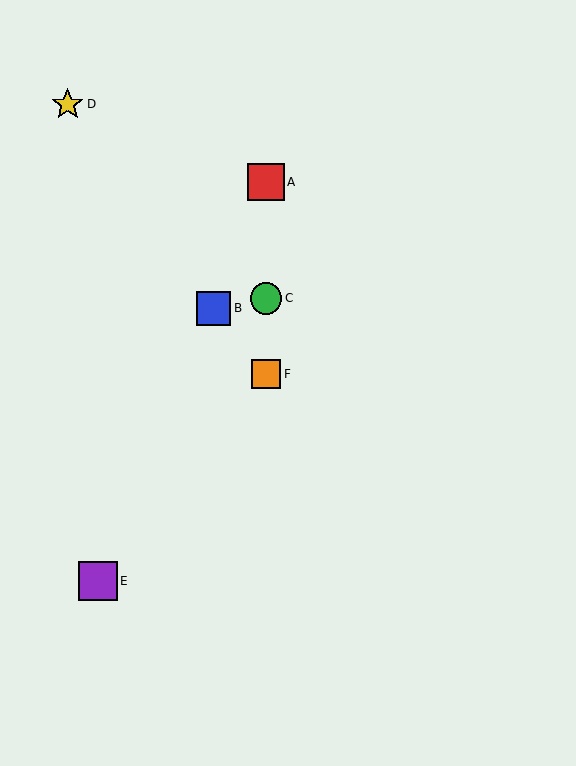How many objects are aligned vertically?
3 objects (A, C, F) are aligned vertically.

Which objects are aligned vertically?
Objects A, C, F are aligned vertically.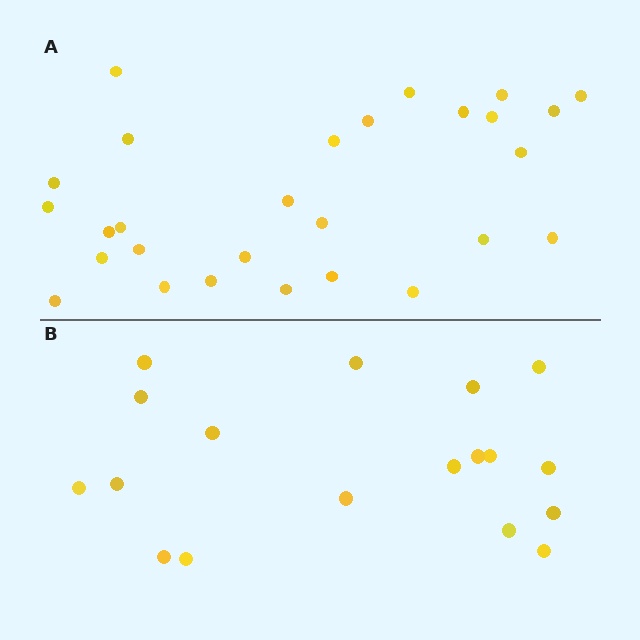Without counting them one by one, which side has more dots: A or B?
Region A (the top region) has more dots.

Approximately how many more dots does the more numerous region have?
Region A has roughly 10 or so more dots than region B.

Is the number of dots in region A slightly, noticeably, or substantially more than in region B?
Region A has substantially more. The ratio is roughly 1.6 to 1.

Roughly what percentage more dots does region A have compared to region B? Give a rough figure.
About 55% more.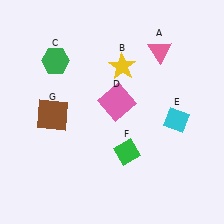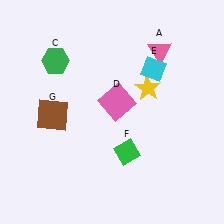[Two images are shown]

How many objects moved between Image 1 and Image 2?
2 objects moved between the two images.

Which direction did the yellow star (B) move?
The yellow star (B) moved right.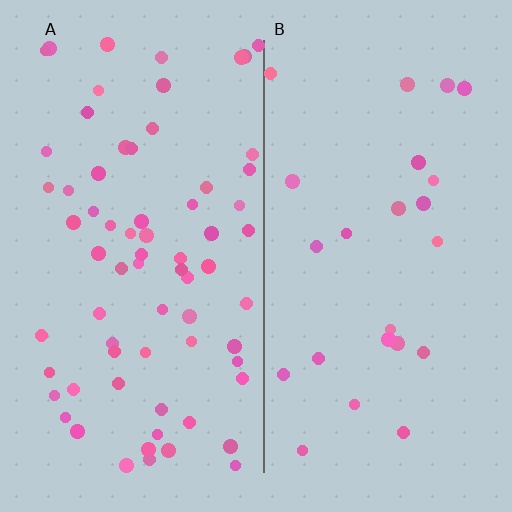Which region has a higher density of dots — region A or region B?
A (the left).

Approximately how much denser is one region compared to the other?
Approximately 2.9× — region A over region B.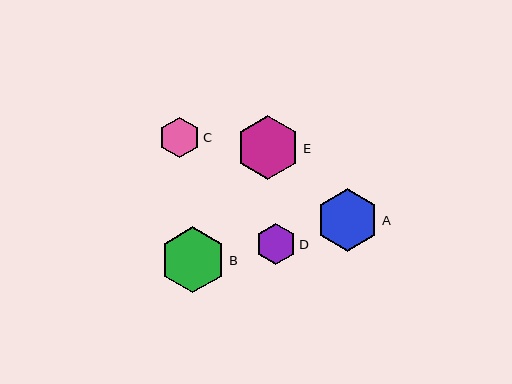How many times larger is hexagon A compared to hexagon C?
Hexagon A is approximately 1.5 times the size of hexagon C.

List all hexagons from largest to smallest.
From largest to smallest: B, E, A, D, C.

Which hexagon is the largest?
Hexagon B is the largest with a size of approximately 66 pixels.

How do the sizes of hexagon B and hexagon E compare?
Hexagon B and hexagon E are approximately the same size.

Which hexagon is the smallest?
Hexagon C is the smallest with a size of approximately 41 pixels.